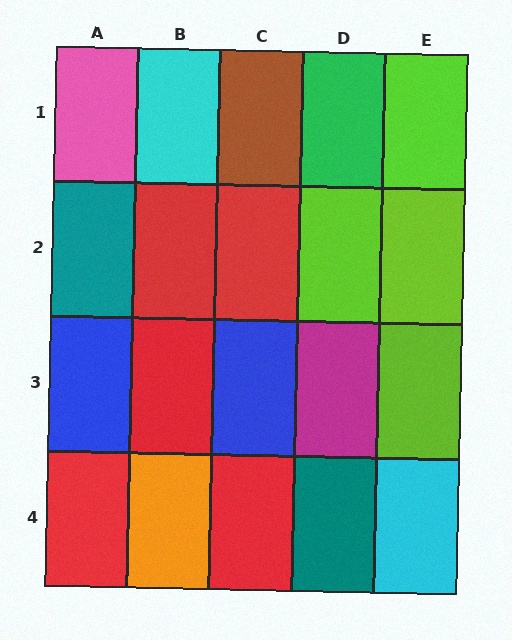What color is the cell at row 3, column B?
Red.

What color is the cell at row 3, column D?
Magenta.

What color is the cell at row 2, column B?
Red.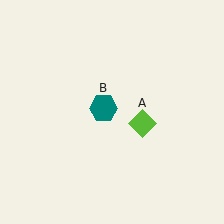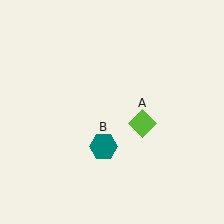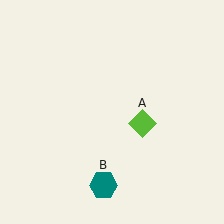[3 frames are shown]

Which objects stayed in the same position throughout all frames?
Lime diamond (object A) remained stationary.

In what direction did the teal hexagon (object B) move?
The teal hexagon (object B) moved down.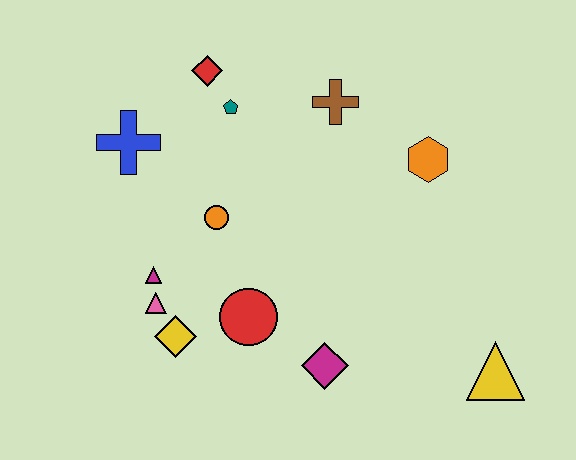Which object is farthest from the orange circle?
The yellow triangle is farthest from the orange circle.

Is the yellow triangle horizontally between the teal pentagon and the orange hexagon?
No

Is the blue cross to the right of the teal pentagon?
No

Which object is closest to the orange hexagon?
The brown cross is closest to the orange hexagon.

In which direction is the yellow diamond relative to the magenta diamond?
The yellow diamond is to the left of the magenta diamond.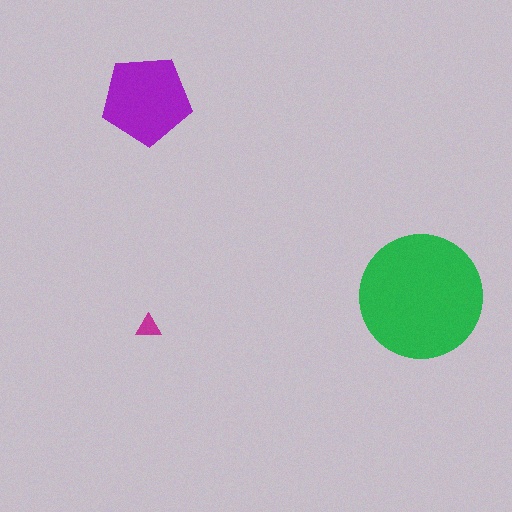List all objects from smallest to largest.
The magenta triangle, the purple pentagon, the green circle.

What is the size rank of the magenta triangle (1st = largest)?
3rd.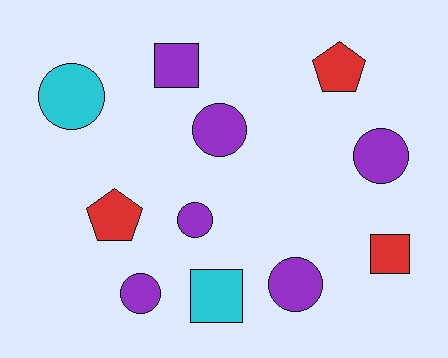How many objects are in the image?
There are 11 objects.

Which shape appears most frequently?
Circle, with 6 objects.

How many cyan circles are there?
There is 1 cyan circle.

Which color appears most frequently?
Purple, with 6 objects.